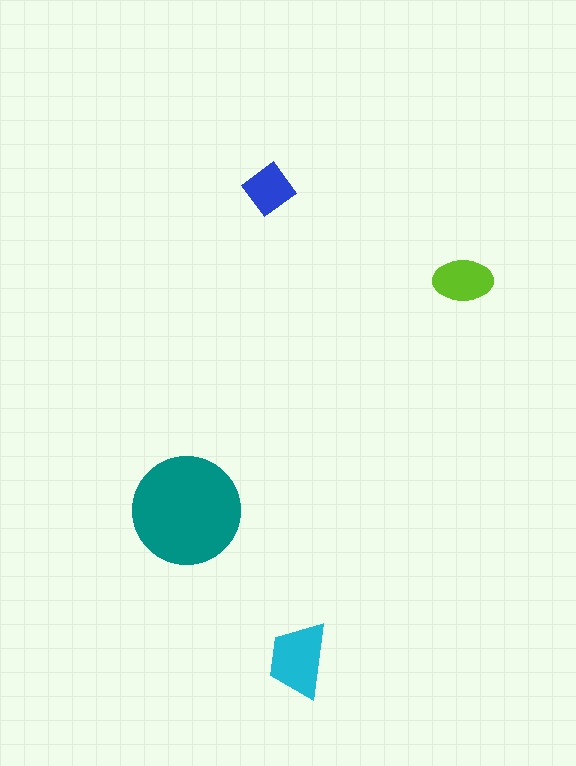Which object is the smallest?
The blue diamond.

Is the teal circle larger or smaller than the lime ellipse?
Larger.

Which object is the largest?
The teal circle.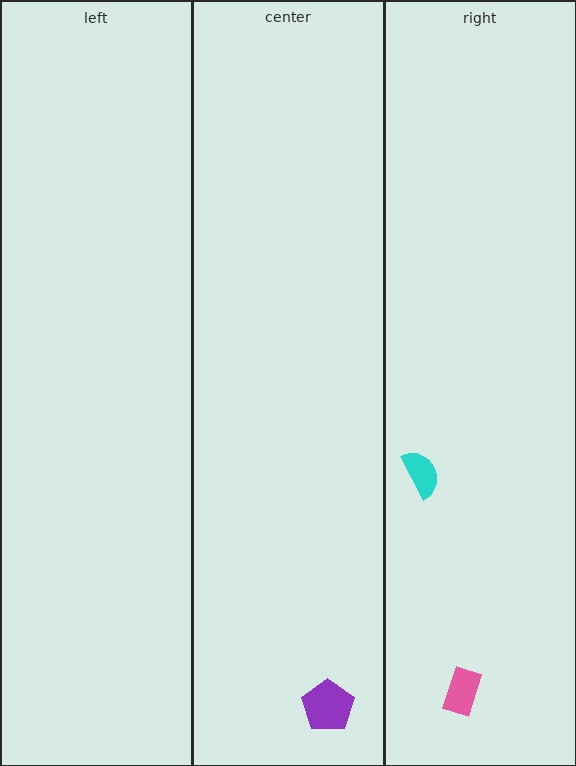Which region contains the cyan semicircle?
The right region.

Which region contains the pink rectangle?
The right region.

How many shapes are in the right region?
2.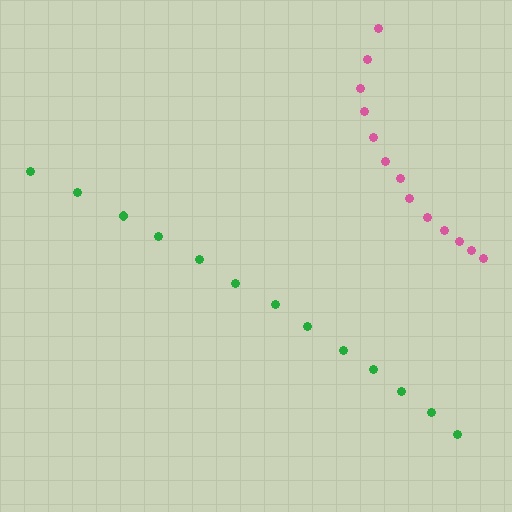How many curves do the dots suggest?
There are 2 distinct paths.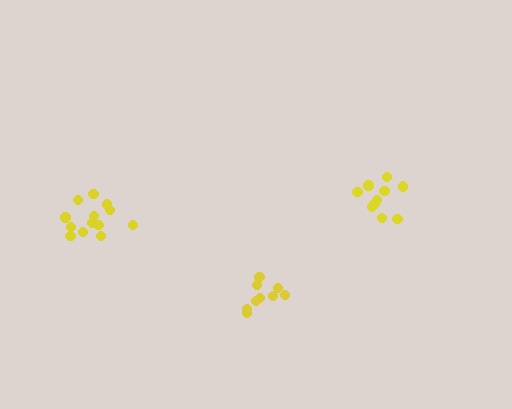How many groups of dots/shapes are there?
There are 3 groups.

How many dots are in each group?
Group 1: 9 dots, Group 2: 10 dots, Group 3: 13 dots (32 total).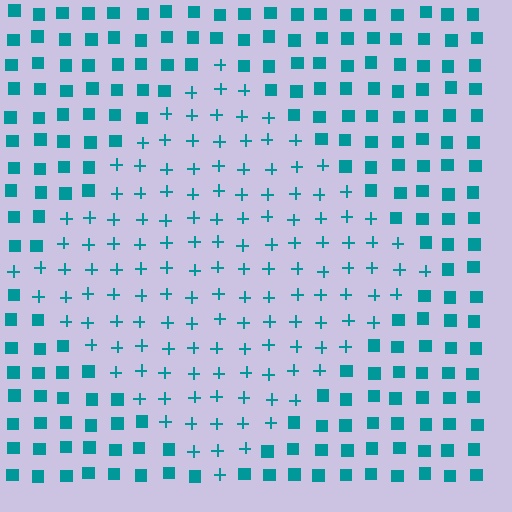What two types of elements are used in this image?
The image uses plus signs inside the diamond region and squares outside it.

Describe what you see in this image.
The image is filled with small teal elements arranged in a uniform grid. A diamond-shaped region contains plus signs, while the surrounding area contains squares. The boundary is defined purely by the change in element shape.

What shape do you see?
I see a diamond.